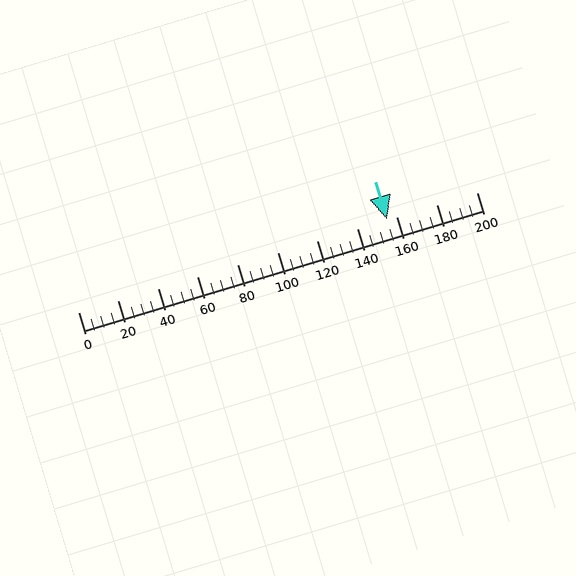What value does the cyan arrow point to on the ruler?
The cyan arrow points to approximately 155.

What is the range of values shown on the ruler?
The ruler shows values from 0 to 200.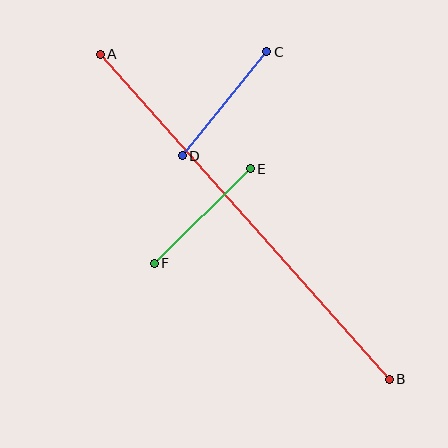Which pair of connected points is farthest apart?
Points A and B are farthest apart.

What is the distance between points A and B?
The distance is approximately 435 pixels.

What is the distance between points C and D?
The distance is approximately 134 pixels.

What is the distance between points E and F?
The distance is approximately 135 pixels.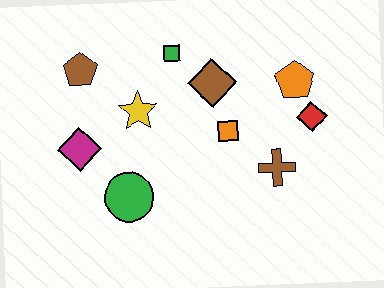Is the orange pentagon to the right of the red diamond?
No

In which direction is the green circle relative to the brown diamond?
The green circle is below the brown diamond.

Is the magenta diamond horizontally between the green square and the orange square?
No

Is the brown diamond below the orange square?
No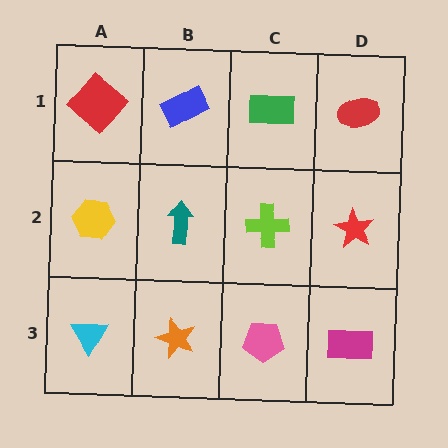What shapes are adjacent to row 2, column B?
A blue rectangle (row 1, column B), an orange star (row 3, column B), a yellow hexagon (row 2, column A), a lime cross (row 2, column C).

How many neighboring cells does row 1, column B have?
3.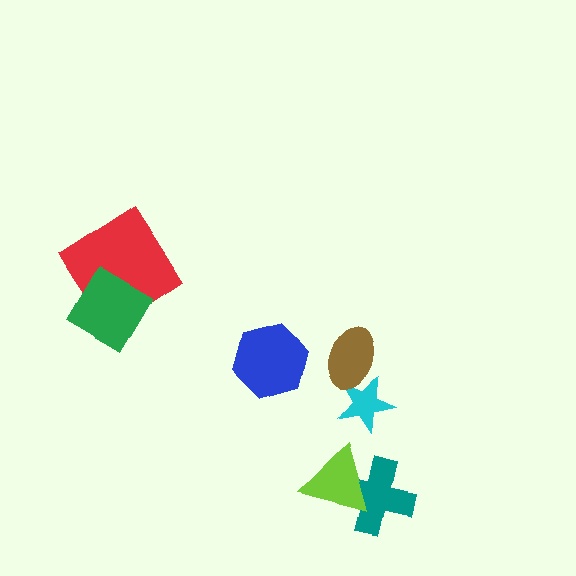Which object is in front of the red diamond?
The green diamond is in front of the red diamond.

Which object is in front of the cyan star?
The brown ellipse is in front of the cyan star.